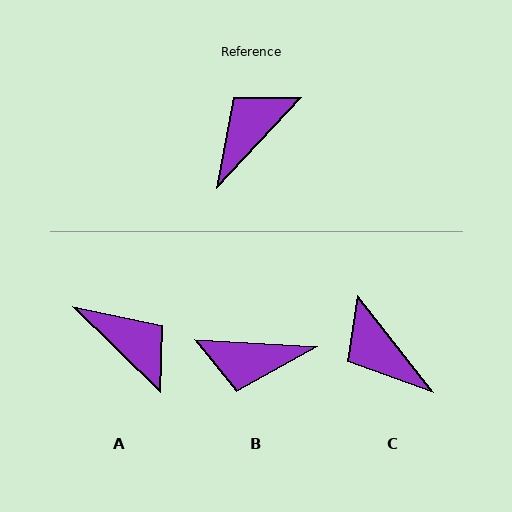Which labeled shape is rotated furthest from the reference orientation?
B, about 130 degrees away.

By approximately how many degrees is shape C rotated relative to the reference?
Approximately 81 degrees counter-clockwise.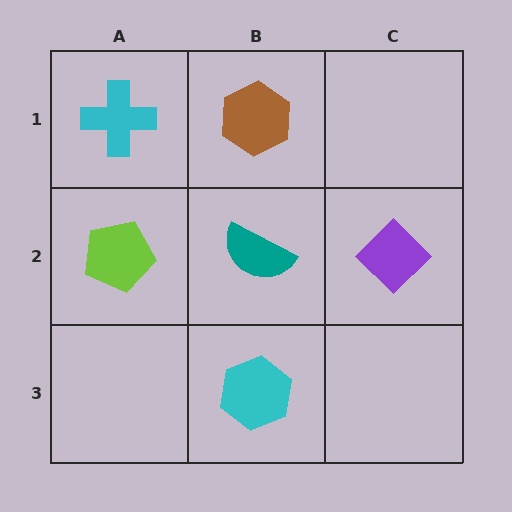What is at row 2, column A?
A lime pentagon.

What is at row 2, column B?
A teal semicircle.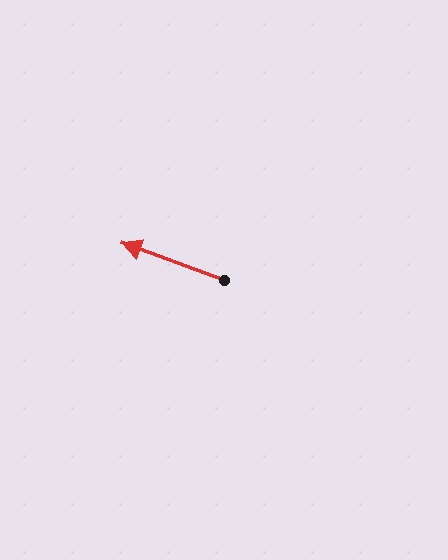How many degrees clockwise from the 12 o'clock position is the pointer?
Approximately 290 degrees.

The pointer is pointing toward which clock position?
Roughly 10 o'clock.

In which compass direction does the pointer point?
West.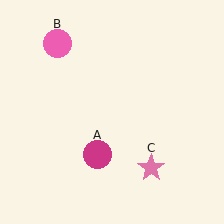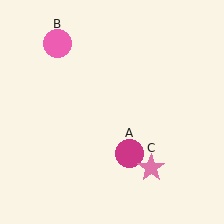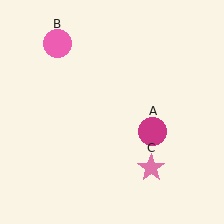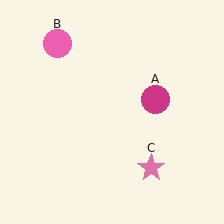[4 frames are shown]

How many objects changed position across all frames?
1 object changed position: magenta circle (object A).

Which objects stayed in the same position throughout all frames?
Pink circle (object B) and pink star (object C) remained stationary.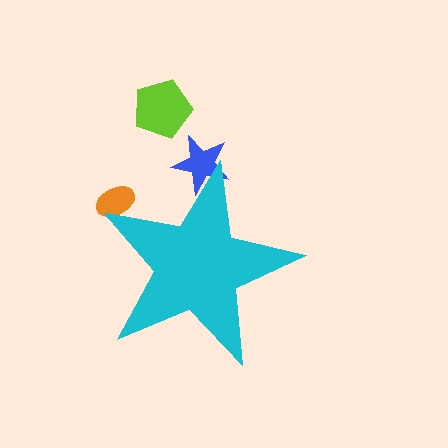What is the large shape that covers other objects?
A cyan star.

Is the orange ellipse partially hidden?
Yes, the orange ellipse is partially hidden behind the cyan star.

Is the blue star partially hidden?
Yes, the blue star is partially hidden behind the cyan star.